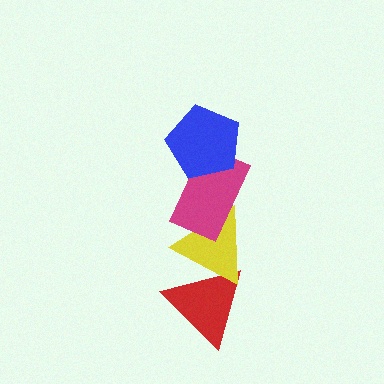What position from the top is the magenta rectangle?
The magenta rectangle is 2nd from the top.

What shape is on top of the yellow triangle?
The magenta rectangle is on top of the yellow triangle.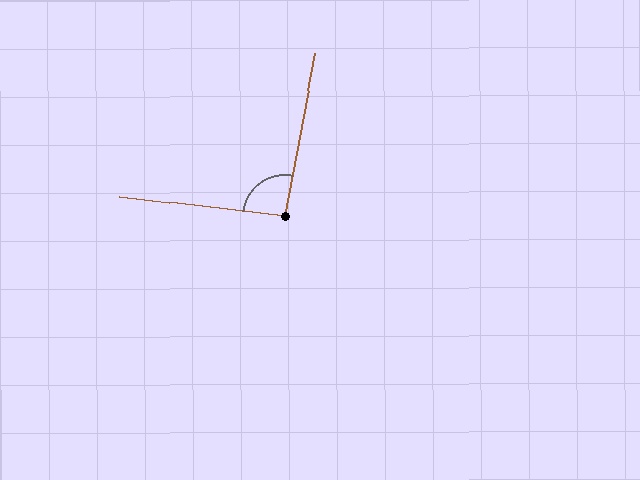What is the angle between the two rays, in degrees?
Approximately 94 degrees.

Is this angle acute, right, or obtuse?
It is approximately a right angle.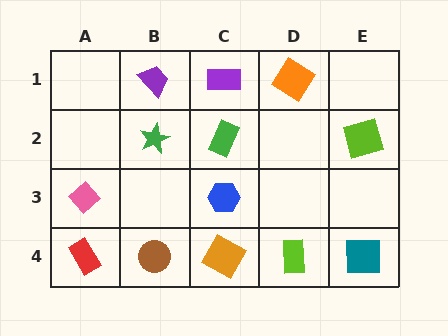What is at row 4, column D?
A lime rectangle.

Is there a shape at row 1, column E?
No, that cell is empty.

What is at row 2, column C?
A green rectangle.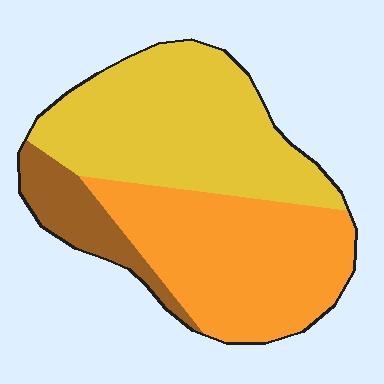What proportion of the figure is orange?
Orange takes up about two fifths (2/5) of the figure.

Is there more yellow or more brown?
Yellow.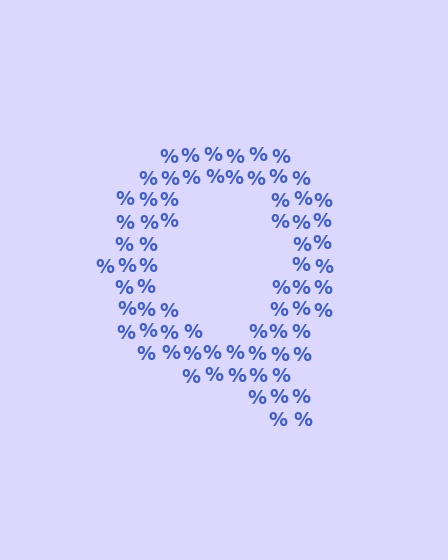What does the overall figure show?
The overall figure shows the letter Q.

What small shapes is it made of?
It is made of small percent signs.